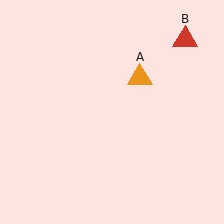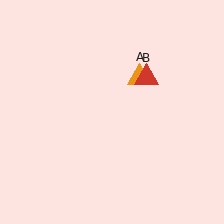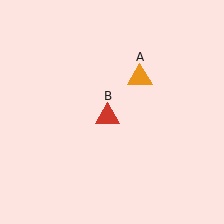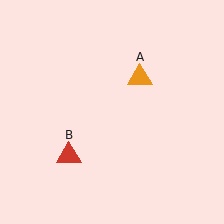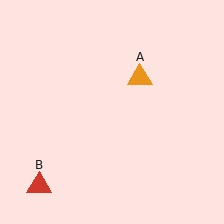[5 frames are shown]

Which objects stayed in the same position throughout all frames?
Orange triangle (object A) remained stationary.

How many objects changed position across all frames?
1 object changed position: red triangle (object B).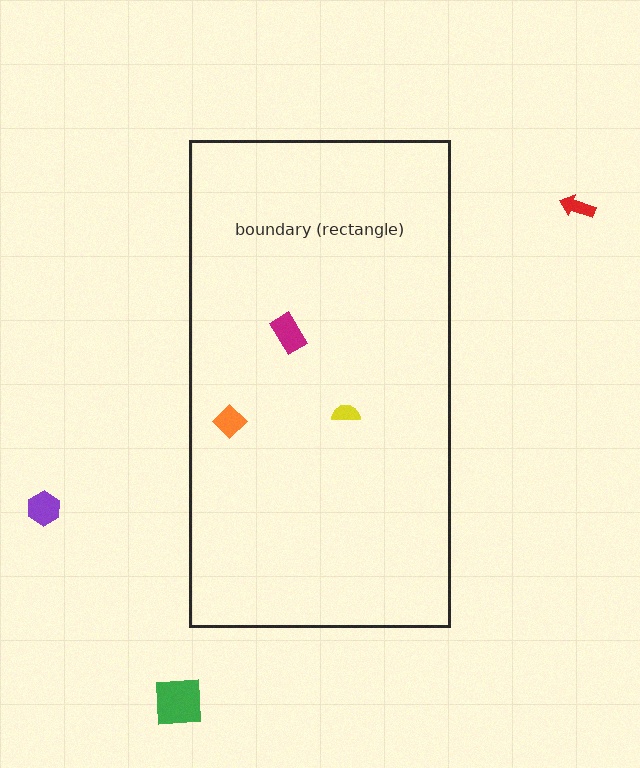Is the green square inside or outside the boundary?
Outside.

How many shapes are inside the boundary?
3 inside, 3 outside.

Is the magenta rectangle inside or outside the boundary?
Inside.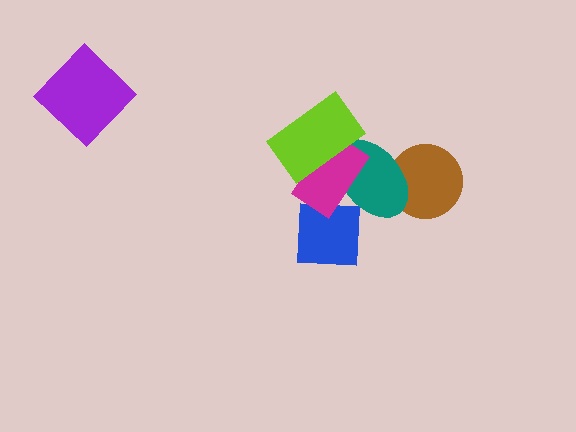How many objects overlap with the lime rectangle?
2 objects overlap with the lime rectangle.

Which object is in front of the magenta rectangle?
The lime rectangle is in front of the magenta rectangle.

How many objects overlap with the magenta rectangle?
3 objects overlap with the magenta rectangle.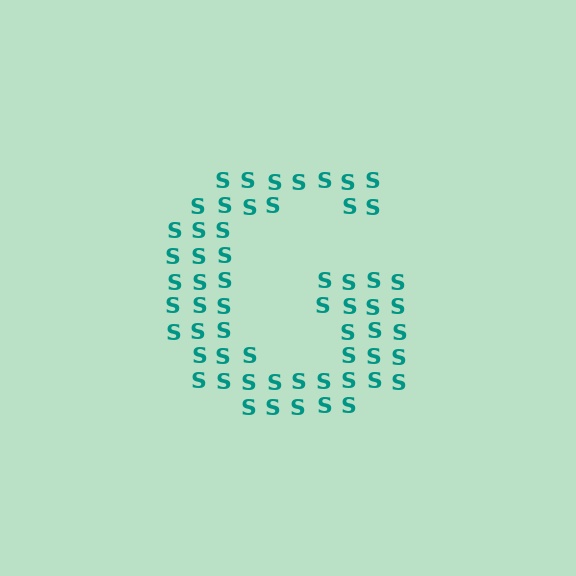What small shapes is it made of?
It is made of small letter S's.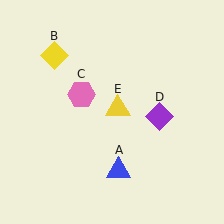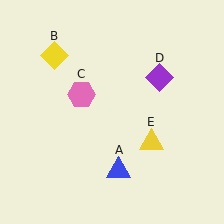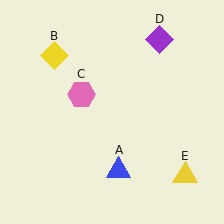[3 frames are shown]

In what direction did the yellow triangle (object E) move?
The yellow triangle (object E) moved down and to the right.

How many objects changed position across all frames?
2 objects changed position: purple diamond (object D), yellow triangle (object E).